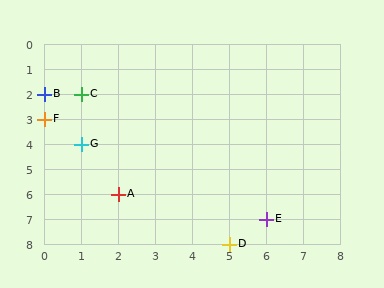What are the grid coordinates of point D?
Point D is at grid coordinates (5, 8).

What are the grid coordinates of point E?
Point E is at grid coordinates (6, 7).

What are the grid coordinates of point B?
Point B is at grid coordinates (0, 2).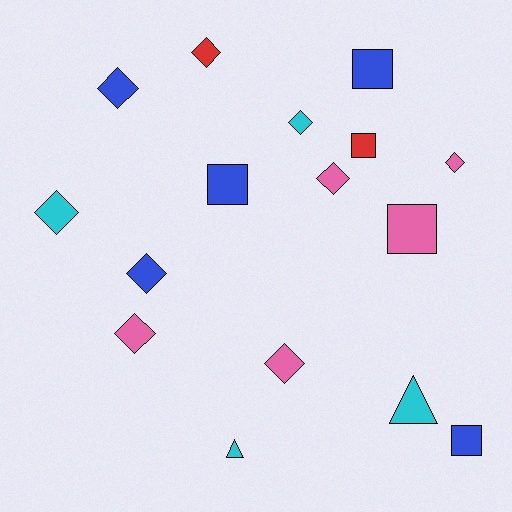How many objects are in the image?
There are 16 objects.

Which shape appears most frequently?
Diamond, with 9 objects.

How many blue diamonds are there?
There are 2 blue diamonds.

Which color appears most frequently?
Blue, with 5 objects.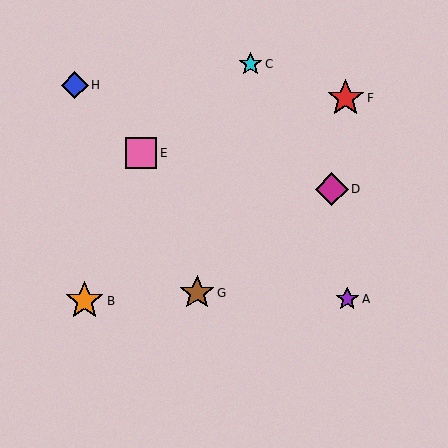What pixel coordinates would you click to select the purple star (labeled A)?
Click at (347, 299) to select the purple star A.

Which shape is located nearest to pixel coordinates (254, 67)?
The cyan star (labeled C) at (251, 64) is nearest to that location.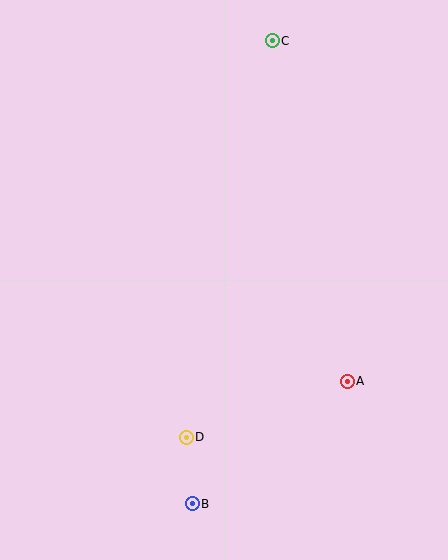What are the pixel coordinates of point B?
Point B is at (192, 504).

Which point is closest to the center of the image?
Point A at (347, 381) is closest to the center.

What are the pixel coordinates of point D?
Point D is at (186, 437).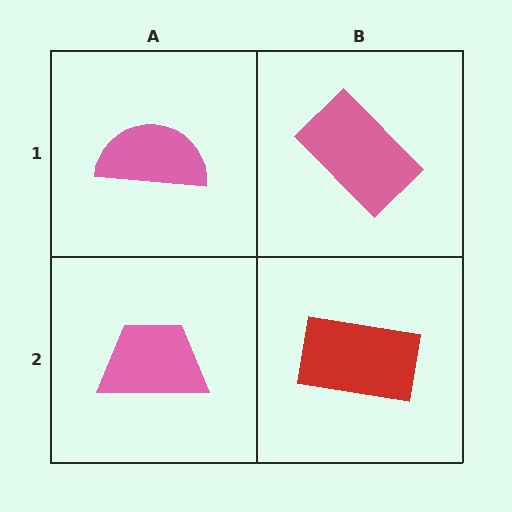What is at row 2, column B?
A red rectangle.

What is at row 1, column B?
A pink rectangle.